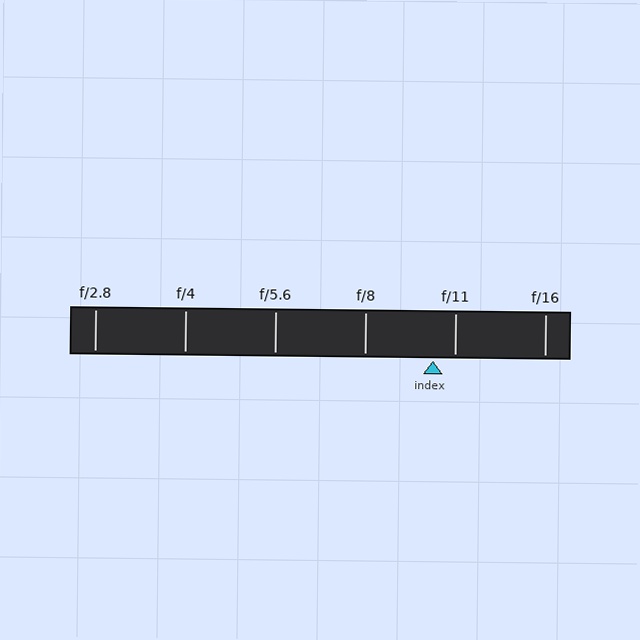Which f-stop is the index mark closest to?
The index mark is closest to f/11.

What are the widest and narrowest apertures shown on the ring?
The widest aperture shown is f/2.8 and the narrowest is f/16.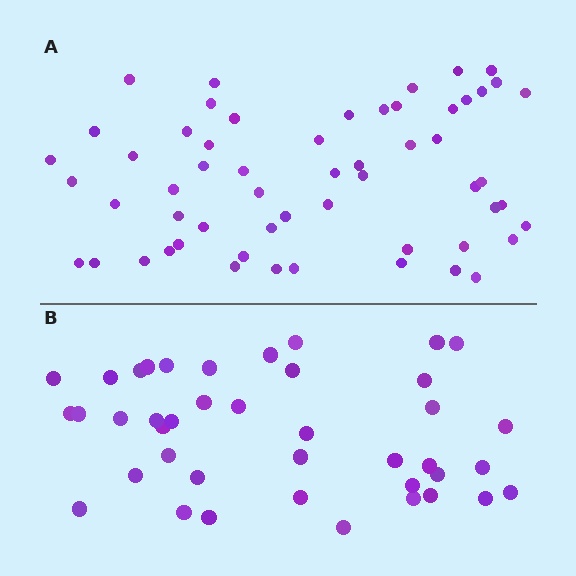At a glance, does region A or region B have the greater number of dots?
Region A (the top region) has more dots.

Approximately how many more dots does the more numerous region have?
Region A has approximately 15 more dots than region B.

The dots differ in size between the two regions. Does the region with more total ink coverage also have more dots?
No. Region B has more total ink coverage because its dots are larger, but region A actually contains more individual dots. Total area can be misleading — the number of items is what matters here.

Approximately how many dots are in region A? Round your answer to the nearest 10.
About 60 dots. (The exact count is 57, which rounds to 60.)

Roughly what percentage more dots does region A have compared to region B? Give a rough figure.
About 40% more.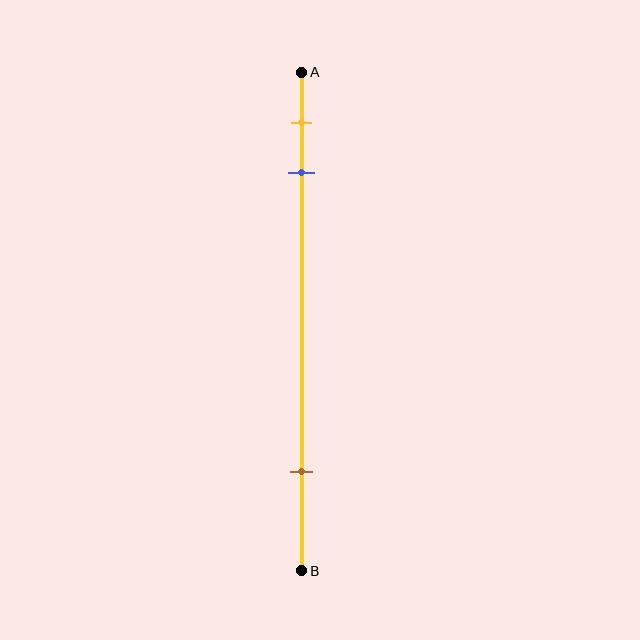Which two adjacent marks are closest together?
The yellow and blue marks are the closest adjacent pair.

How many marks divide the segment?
There are 3 marks dividing the segment.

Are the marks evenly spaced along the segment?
No, the marks are not evenly spaced.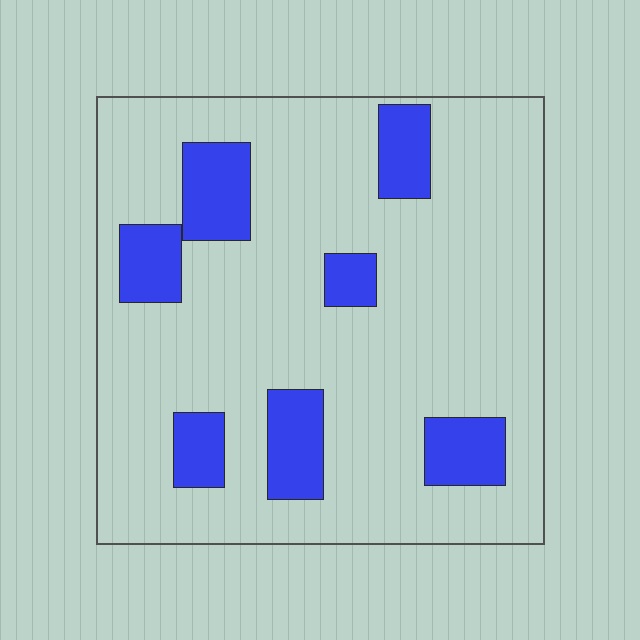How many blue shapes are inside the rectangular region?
7.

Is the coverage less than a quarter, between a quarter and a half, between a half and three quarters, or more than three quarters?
Less than a quarter.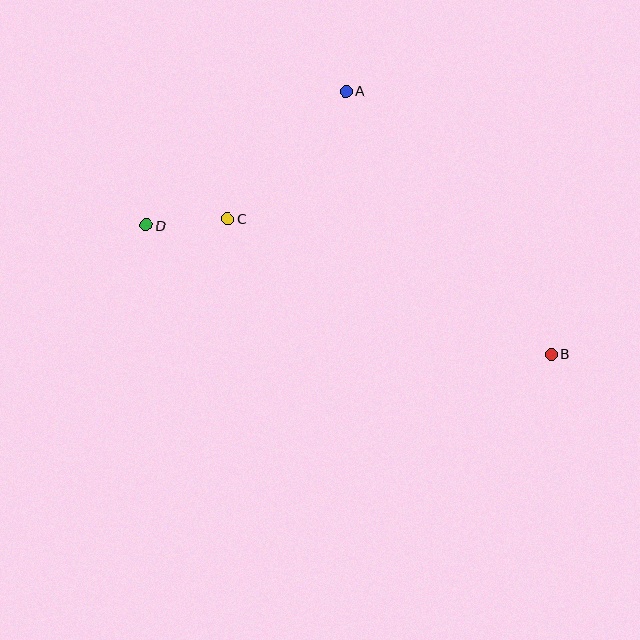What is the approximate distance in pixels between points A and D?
The distance between A and D is approximately 241 pixels.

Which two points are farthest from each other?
Points B and D are farthest from each other.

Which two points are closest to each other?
Points C and D are closest to each other.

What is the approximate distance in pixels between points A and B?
The distance between A and B is approximately 334 pixels.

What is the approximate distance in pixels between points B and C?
The distance between B and C is approximately 351 pixels.